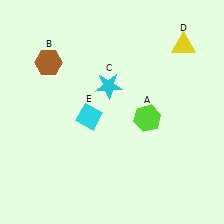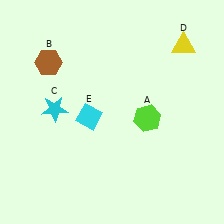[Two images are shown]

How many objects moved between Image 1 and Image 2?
1 object moved between the two images.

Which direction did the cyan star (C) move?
The cyan star (C) moved left.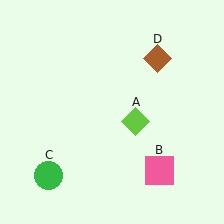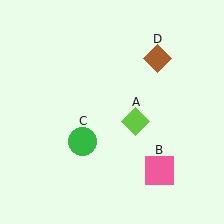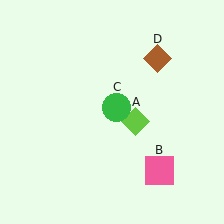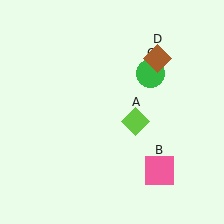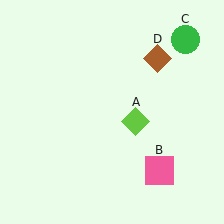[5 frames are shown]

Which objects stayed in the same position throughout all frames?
Lime diamond (object A) and pink square (object B) and brown diamond (object D) remained stationary.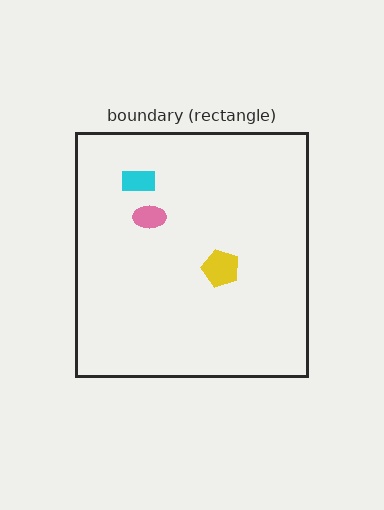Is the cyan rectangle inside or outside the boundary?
Inside.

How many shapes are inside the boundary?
3 inside, 0 outside.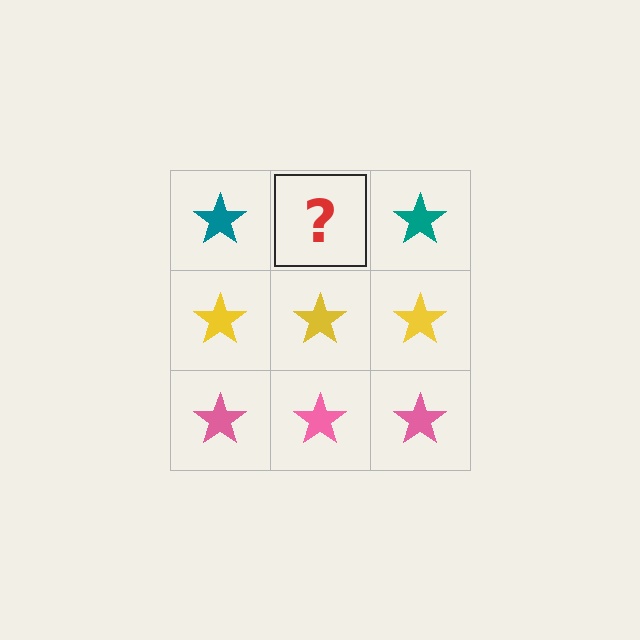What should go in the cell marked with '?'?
The missing cell should contain a teal star.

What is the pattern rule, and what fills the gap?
The rule is that each row has a consistent color. The gap should be filled with a teal star.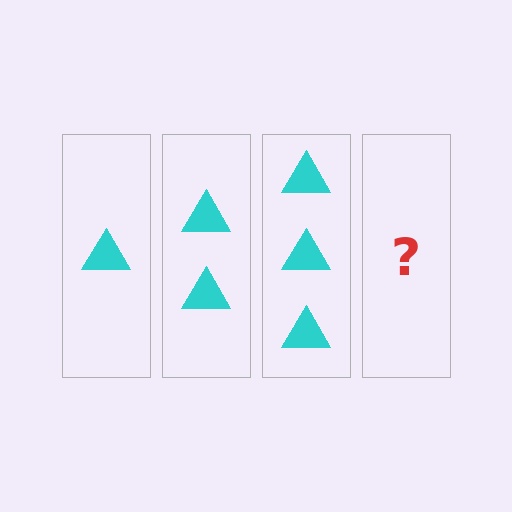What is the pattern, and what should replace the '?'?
The pattern is that each step adds one more triangle. The '?' should be 4 triangles.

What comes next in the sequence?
The next element should be 4 triangles.